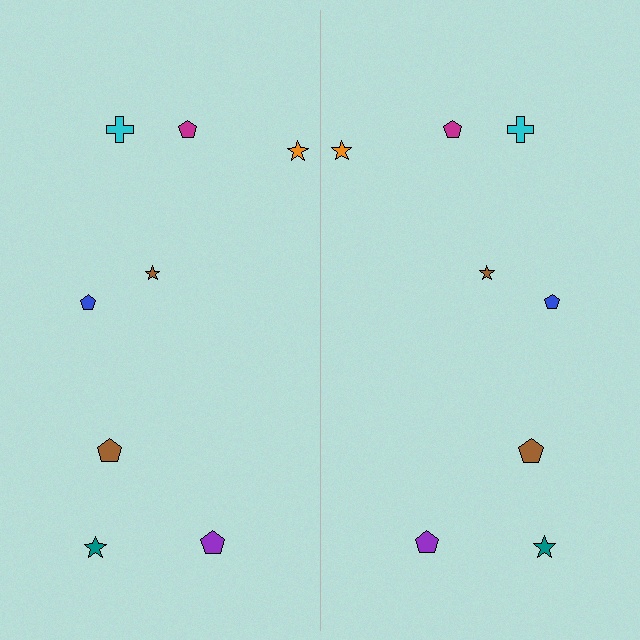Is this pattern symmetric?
Yes, this pattern has bilateral (reflection) symmetry.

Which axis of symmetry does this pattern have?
The pattern has a vertical axis of symmetry running through the center of the image.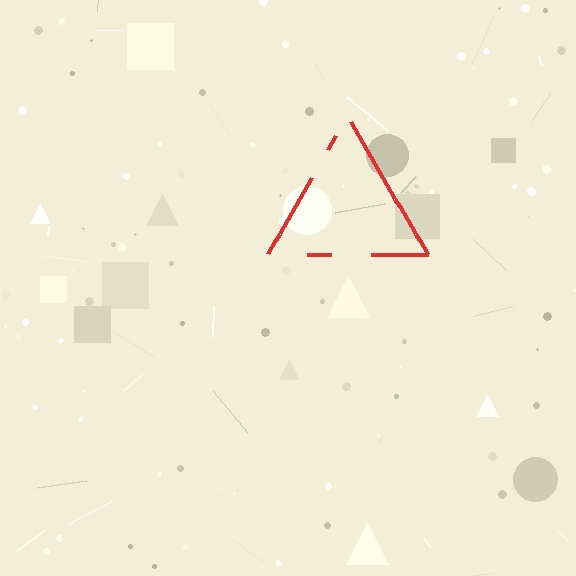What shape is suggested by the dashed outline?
The dashed outline suggests a triangle.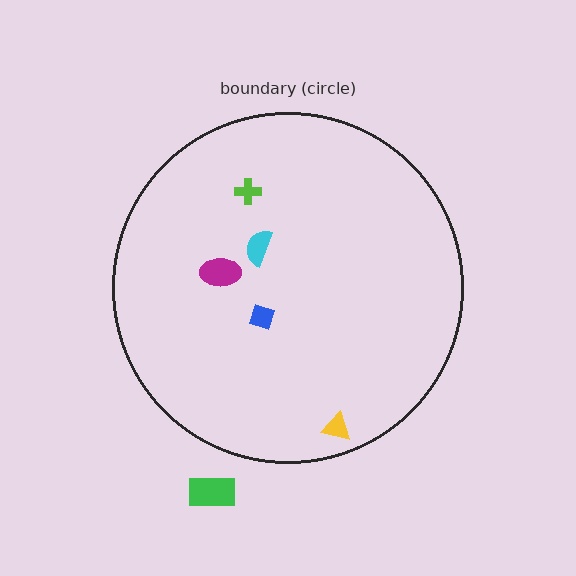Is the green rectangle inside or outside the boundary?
Outside.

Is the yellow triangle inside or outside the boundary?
Inside.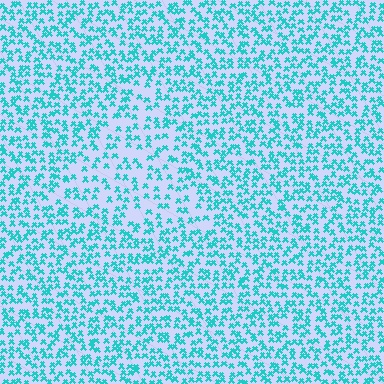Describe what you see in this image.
The image contains small cyan elements arranged at two different densities. A triangle-shaped region is visible where the elements are less densely packed than the surrounding area.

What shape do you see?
I see a triangle.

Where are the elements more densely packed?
The elements are more densely packed outside the triangle boundary.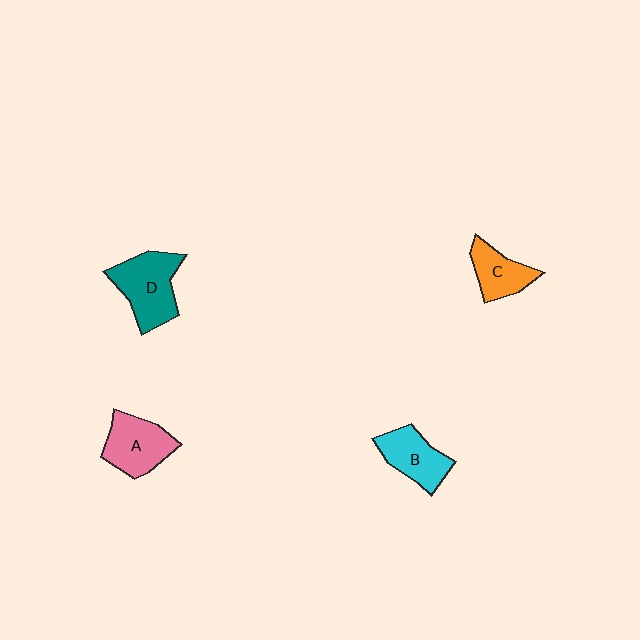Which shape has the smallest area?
Shape C (orange).